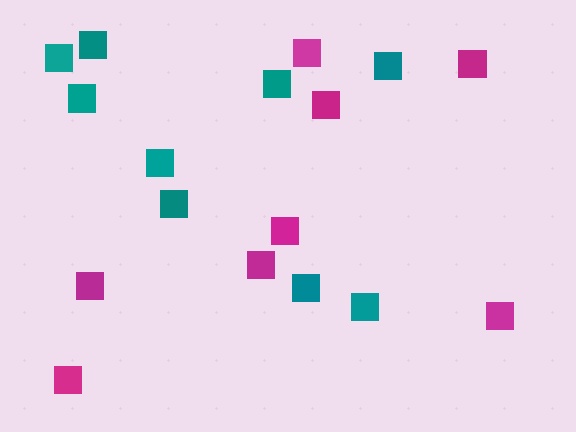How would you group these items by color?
There are 2 groups: one group of teal squares (9) and one group of magenta squares (8).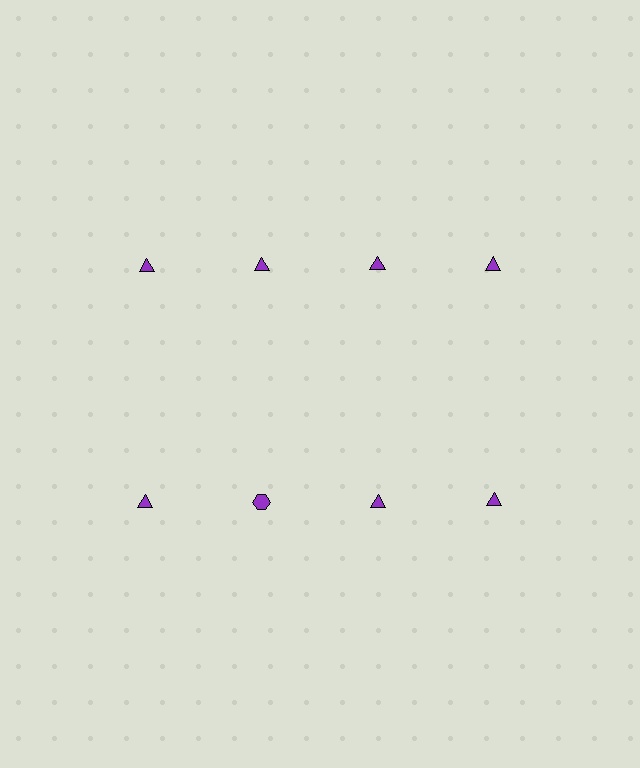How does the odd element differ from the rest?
It has a different shape: hexagon instead of triangle.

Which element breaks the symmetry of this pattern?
The purple hexagon in the second row, second from left column breaks the symmetry. All other shapes are purple triangles.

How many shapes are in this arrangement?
There are 8 shapes arranged in a grid pattern.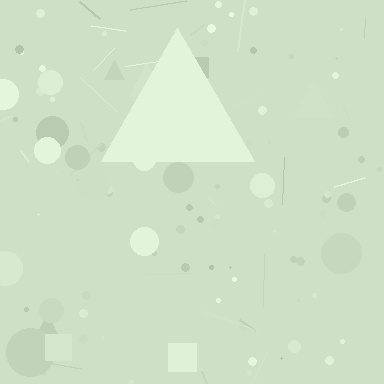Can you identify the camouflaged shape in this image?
The camouflaged shape is a triangle.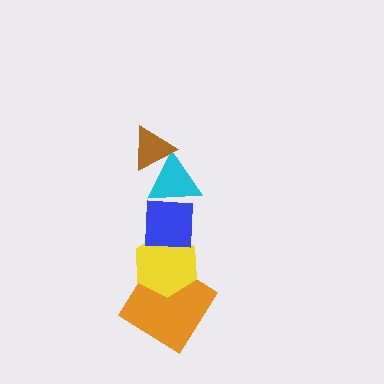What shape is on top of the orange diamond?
The yellow hexagon is on top of the orange diamond.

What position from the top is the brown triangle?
The brown triangle is 1st from the top.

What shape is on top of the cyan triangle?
The brown triangle is on top of the cyan triangle.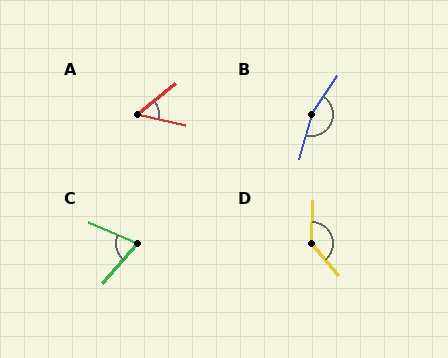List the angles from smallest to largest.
A (52°), C (73°), D (138°), B (161°).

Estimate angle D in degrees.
Approximately 138 degrees.